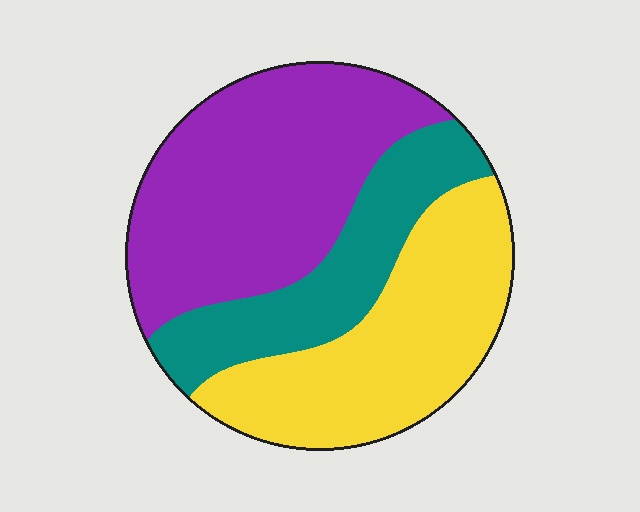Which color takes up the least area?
Teal, at roughly 25%.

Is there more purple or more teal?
Purple.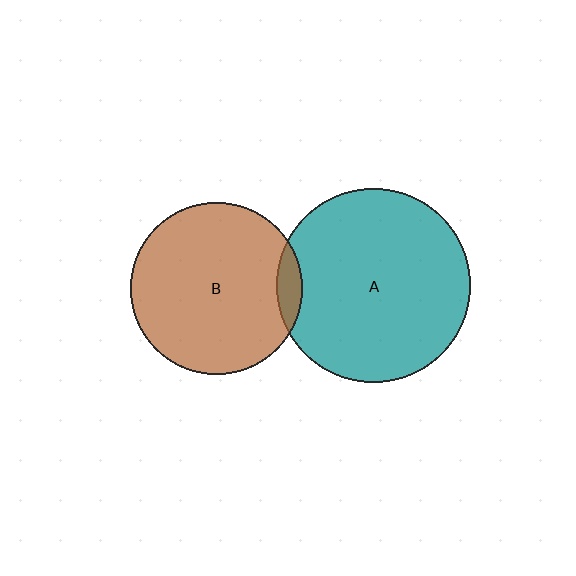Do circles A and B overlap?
Yes.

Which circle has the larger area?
Circle A (teal).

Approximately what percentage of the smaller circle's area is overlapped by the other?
Approximately 5%.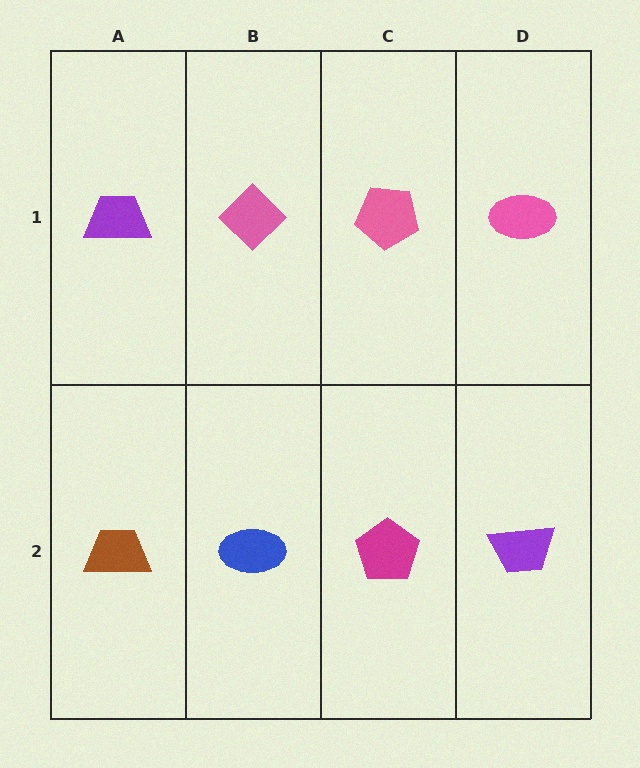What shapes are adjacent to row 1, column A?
A brown trapezoid (row 2, column A), a pink diamond (row 1, column B).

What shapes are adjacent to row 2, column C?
A pink pentagon (row 1, column C), a blue ellipse (row 2, column B), a purple trapezoid (row 2, column D).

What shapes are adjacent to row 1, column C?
A magenta pentagon (row 2, column C), a pink diamond (row 1, column B), a pink ellipse (row 1, column D).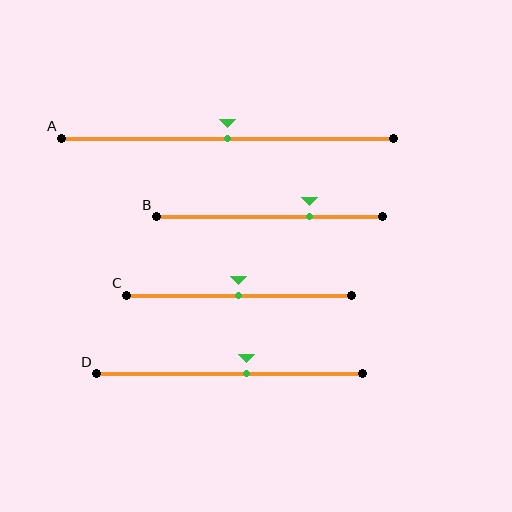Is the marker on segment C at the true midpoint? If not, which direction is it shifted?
Yes, the marker on segment C is at the true midpoint.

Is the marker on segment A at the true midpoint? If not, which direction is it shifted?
Yes, the marker on segment A is at the true midpoint.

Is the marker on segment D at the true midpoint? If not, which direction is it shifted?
No, the marker on segment D is shifted to the right by about 7% of the segment length.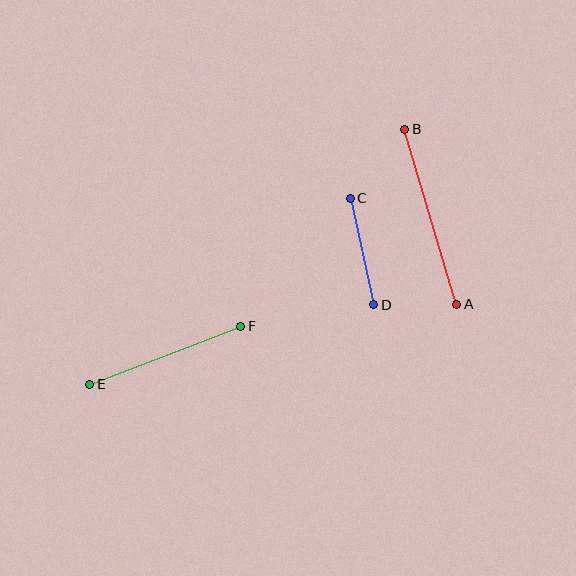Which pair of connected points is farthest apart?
Points A and B are farthest apart.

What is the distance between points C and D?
The distance is approximately 109 pixels.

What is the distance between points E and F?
The distance is approximately 162 pixels.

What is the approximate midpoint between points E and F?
The midpoint is at approximately (165, 355) pixels.